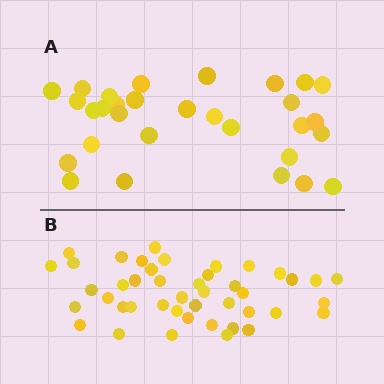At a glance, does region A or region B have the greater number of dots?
Region B (the bottom region) has more dots.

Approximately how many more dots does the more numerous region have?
Region B has approximately 15 more dots than region A.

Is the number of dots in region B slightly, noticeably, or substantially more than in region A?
Region B has substantially more. The ratio is roughly 1.5 to 1.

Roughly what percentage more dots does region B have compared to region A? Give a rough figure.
About 45% more.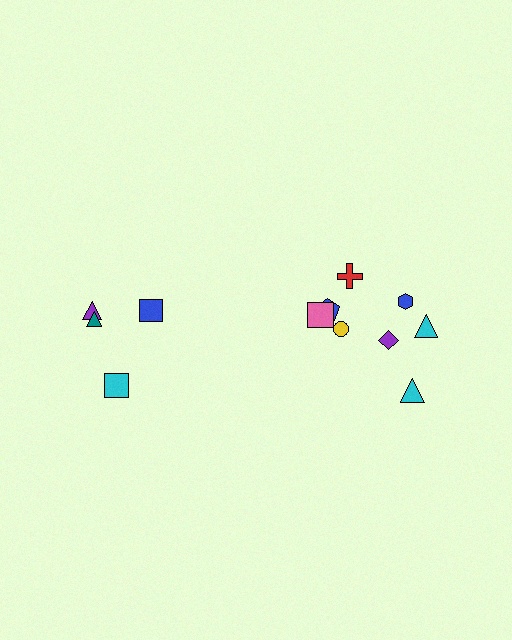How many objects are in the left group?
There are 4 objects.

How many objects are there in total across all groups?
There are 12 objects.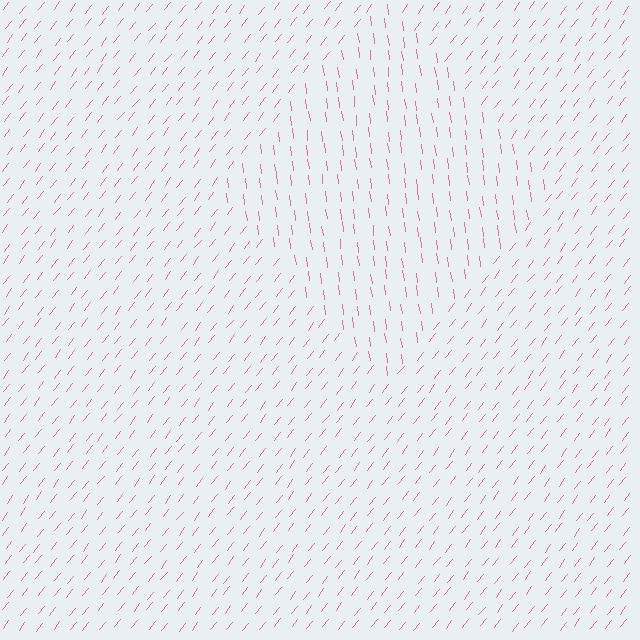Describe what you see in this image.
The image is filled with small pink line segments. A diamond region in the image has lines oriented differently from the surrounding lines, creating a visible texture boundary.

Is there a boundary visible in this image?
Yes, there is a texture boundary formed by a change in line orientation.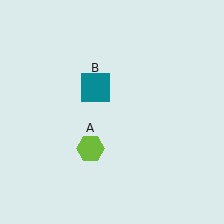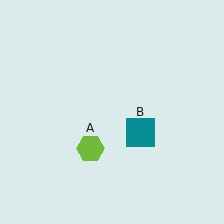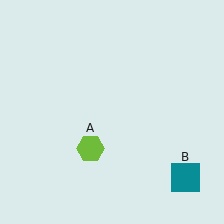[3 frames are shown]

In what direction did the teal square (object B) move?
The teal square (object B) moved down and to the right.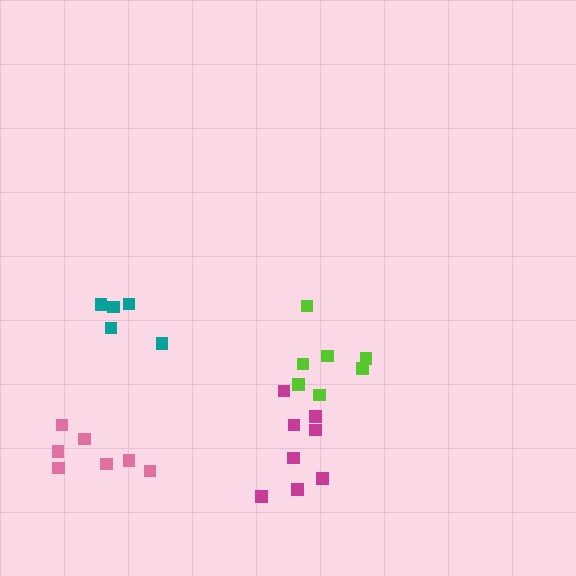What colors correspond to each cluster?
The clusters are colored: magenta, teal, pink, lime.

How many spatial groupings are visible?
There are 4 spatial groupings.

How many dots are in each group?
Group 1: 8 dots, Group 2: 5 dots, Group 3: 7 dots, Group 4: 7 dots (27 total).